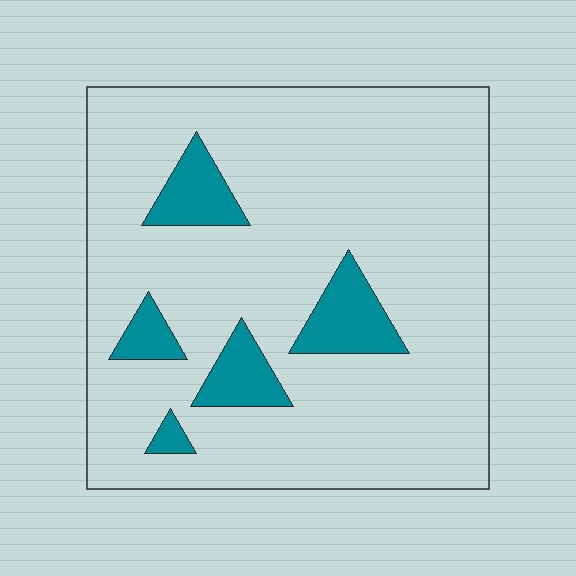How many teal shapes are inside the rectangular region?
5.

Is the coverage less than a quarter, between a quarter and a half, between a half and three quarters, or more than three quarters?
Less than a quarter.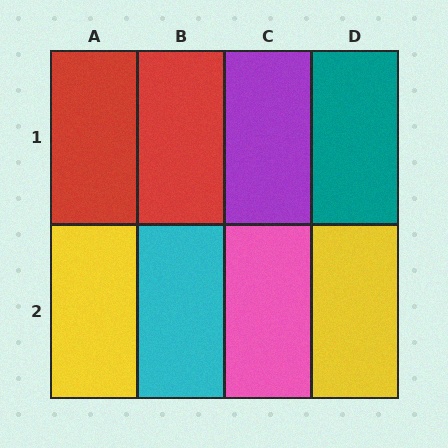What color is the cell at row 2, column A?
Yellow.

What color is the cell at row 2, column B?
Cyan.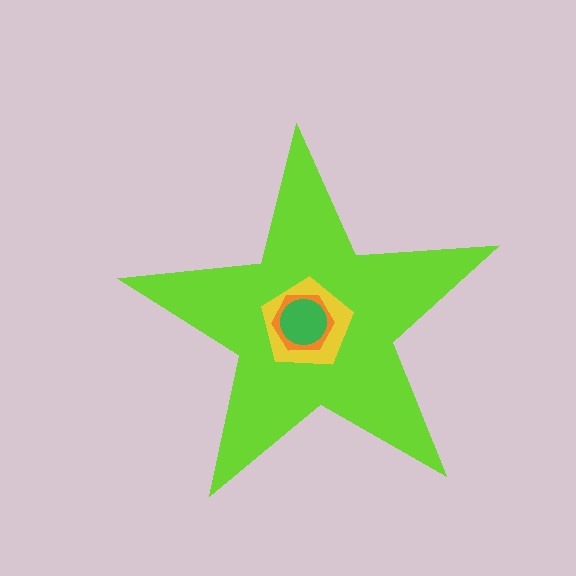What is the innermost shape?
The green circle.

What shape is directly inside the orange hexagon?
The green circle.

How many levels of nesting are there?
4.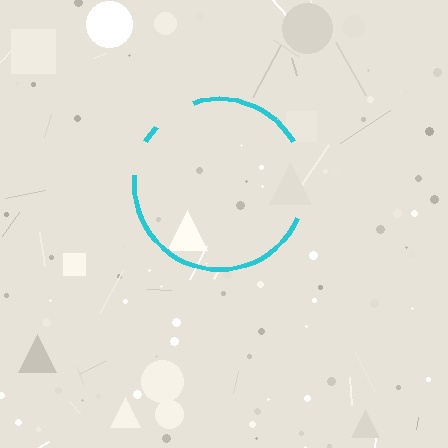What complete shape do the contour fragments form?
The contour fragments form a circle.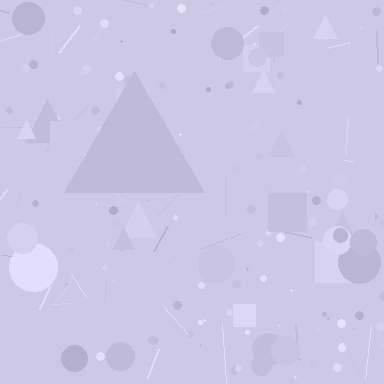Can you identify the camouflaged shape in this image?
The camouflaged shape is a triangle.